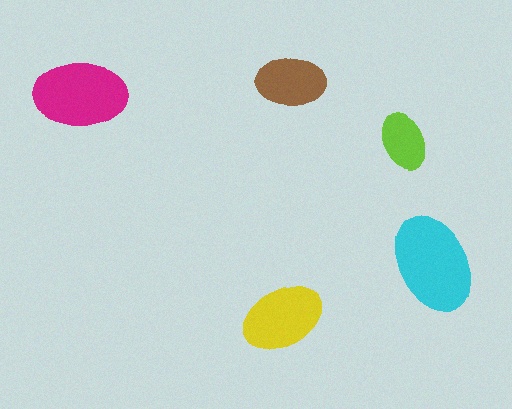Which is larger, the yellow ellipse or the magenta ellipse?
The magenta one.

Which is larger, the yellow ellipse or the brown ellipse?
The yellow one.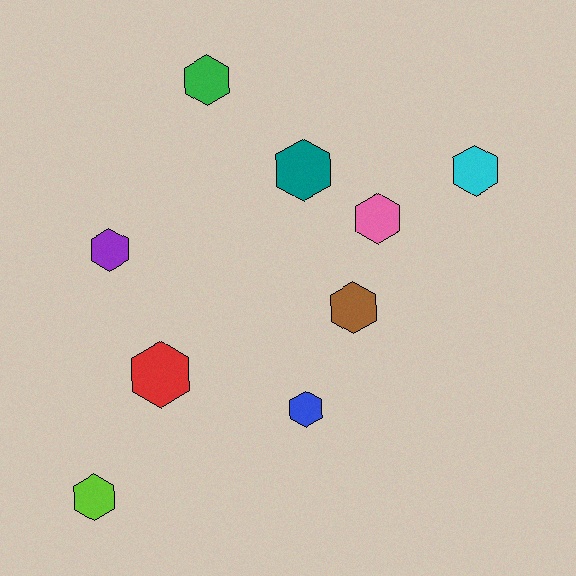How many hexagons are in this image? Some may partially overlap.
There are 9 hexagons.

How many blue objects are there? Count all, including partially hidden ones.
There is 1 blue object.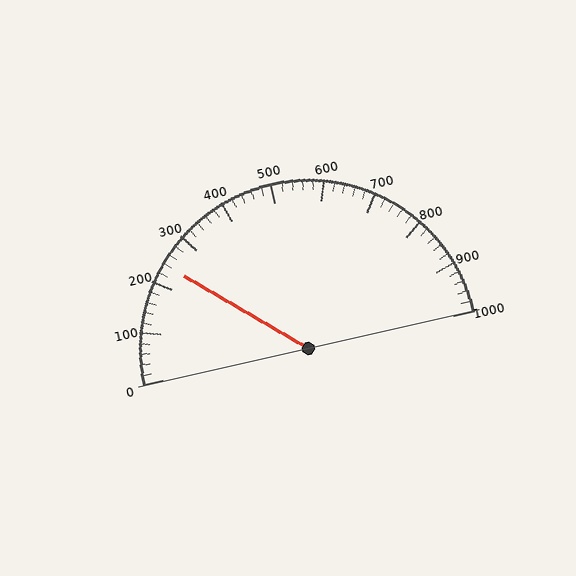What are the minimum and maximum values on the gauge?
The gauge ranges from 0 to 1000.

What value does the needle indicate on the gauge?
The needle indicates approximately 240.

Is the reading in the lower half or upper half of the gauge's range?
The reading is in the lower half of the range (0 to 1000).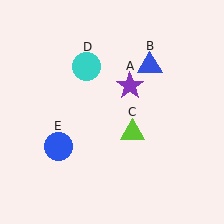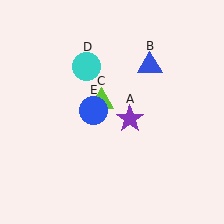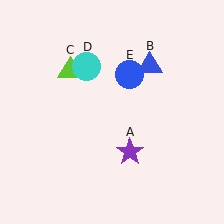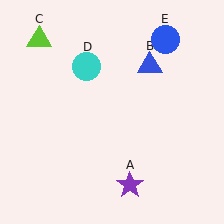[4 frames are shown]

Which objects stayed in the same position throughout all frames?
Blue triangle (object B) and cyan circle (object D) remained stationary.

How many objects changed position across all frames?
3 objects changed position: purple star (object A), lime triangle (object C), blue circle (object E).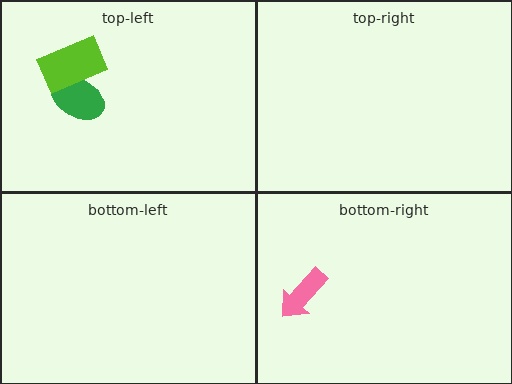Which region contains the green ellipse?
The top-left region.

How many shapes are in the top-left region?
2.